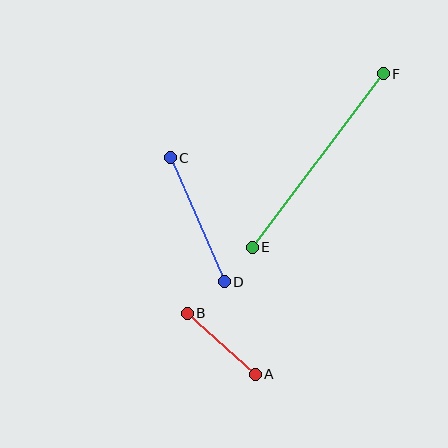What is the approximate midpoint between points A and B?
The midpoint is at approximately (221, 344) pixels.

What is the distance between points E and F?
The distance is approximately 218 pixels.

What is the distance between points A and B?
The distance is approximately 92 pixels.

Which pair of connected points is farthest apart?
Points E and F are farthest apart.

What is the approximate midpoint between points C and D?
The midpoint is at approximately (197, 220) pixels.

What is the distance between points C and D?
The distance is approximately 135 pixels.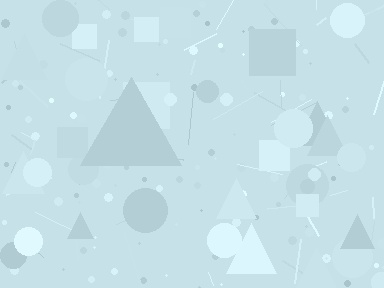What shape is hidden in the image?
A triangle is hidden in the image.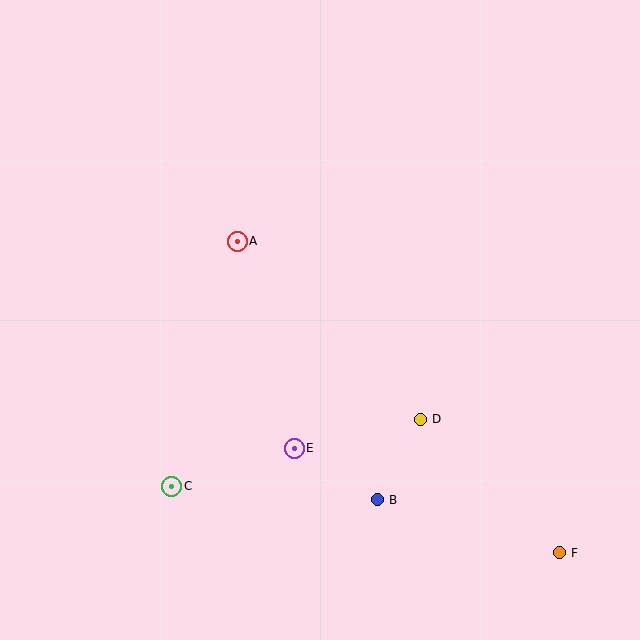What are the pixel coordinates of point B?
Point B is at (377, 500).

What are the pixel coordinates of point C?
Point C is at (171, 486).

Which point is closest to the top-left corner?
Point A is closest to the top-left corner.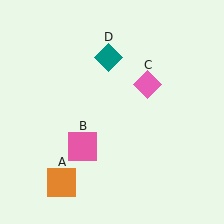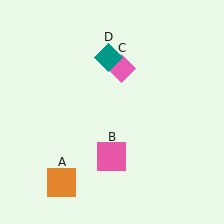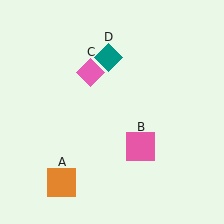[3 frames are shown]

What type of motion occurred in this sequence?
The pink square (object B), pink diamond (object C) rotated counterclockwise around the center of the scene.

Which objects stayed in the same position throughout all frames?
Orange square (object A) and teal diamond (object D) remained stationary.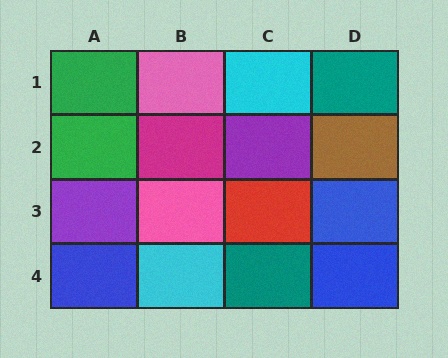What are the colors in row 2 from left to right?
Green, magenta, purple, brown.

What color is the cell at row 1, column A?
Green.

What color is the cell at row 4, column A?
Blue.